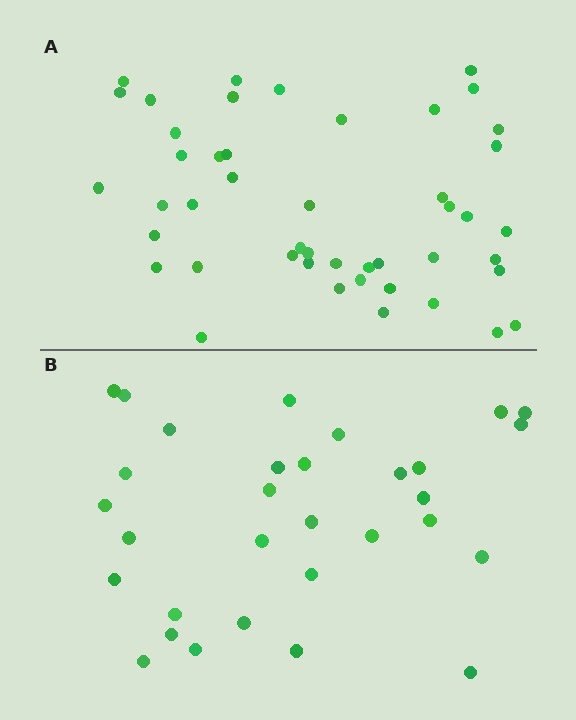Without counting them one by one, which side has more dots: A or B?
Region A (the top region) has more dots.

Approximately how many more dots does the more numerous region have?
Region A has approximately 15 more dots than region B.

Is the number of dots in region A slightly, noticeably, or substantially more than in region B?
Region A has substantially more. The ratio is roughly 1.5 to 1.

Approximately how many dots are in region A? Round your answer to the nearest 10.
About 50 dots. (The exact count is 46, which rounds to 50.)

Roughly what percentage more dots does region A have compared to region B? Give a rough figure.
About 50% more.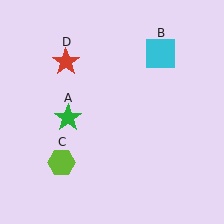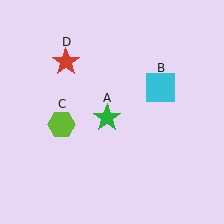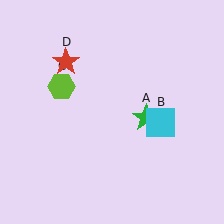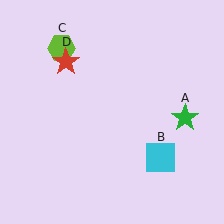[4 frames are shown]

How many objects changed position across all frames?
3 objects changed position: green star (object A), cyan square (object B), lime hexagon (object C).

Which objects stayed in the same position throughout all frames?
Red star (object D) remained stationary.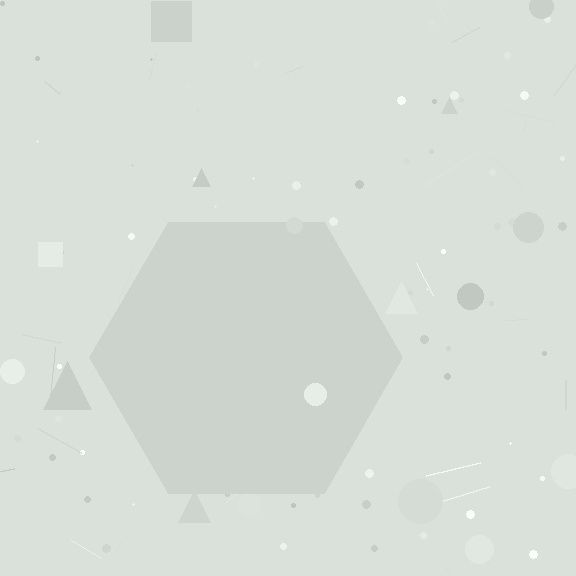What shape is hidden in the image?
A hexagon is hidden in the image.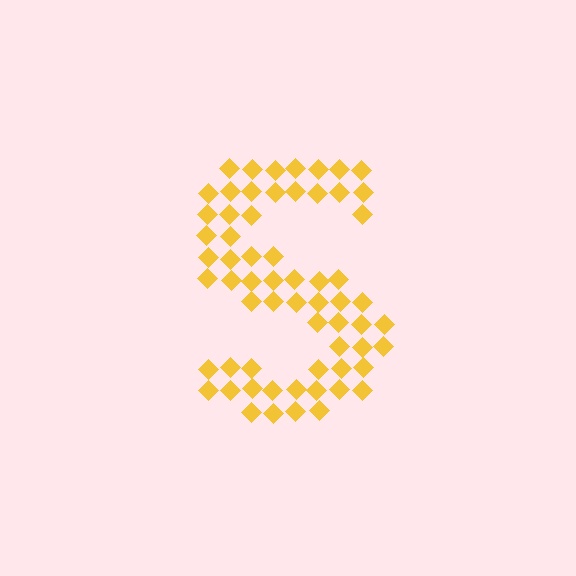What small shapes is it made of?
It is made of small diamonds.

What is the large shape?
The large shape is the letter S.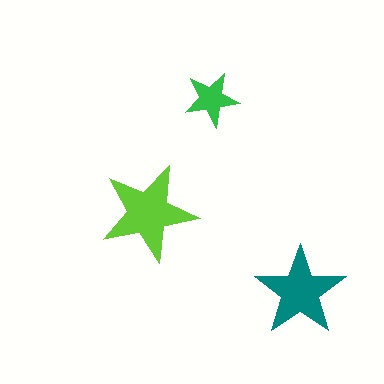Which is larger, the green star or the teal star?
The teal one.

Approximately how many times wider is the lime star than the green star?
About 2 times wider.